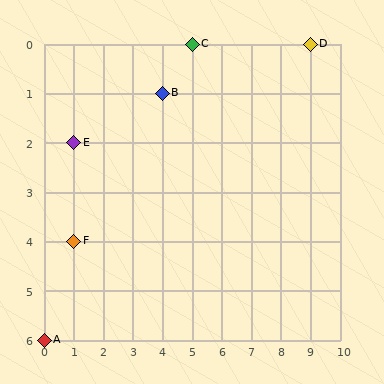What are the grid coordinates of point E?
Point E is at grid coordinates (1, 2).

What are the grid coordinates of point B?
Point B is at grid coordinates (4, 1).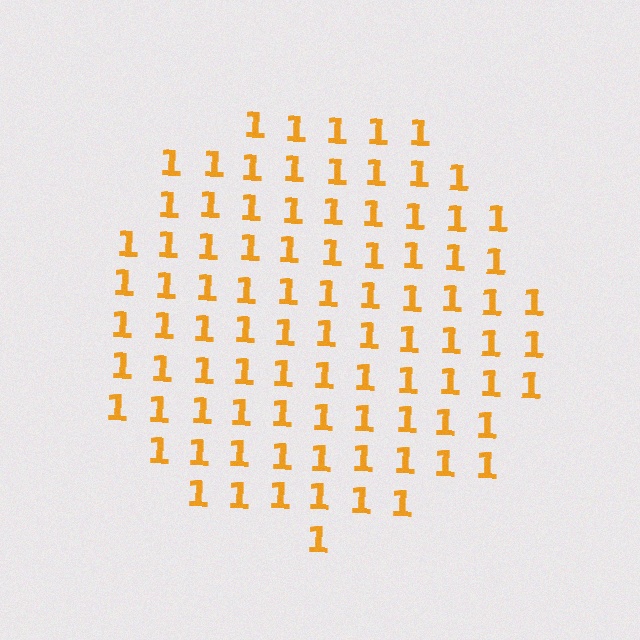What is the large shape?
The large shape is a circle.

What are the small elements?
The small elements are digit 1's.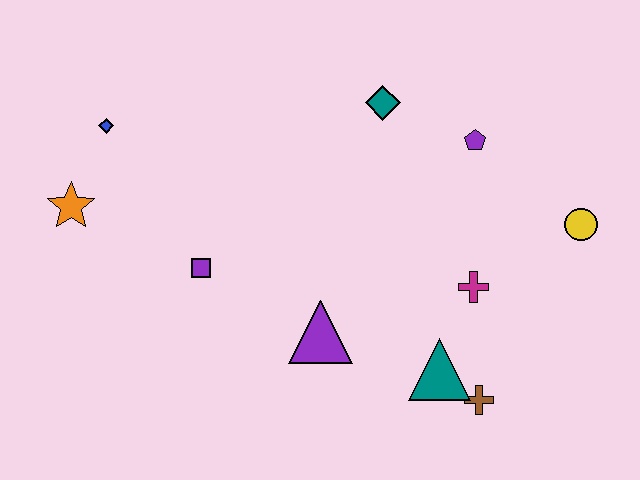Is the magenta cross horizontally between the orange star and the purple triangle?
No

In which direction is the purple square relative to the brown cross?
The purple square is to the left of the brown cross.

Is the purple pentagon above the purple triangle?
Yes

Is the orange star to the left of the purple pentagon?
Yes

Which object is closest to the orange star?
The blue diamond is closest to the orange star.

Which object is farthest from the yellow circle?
The orange star is farthest from the yellow circle.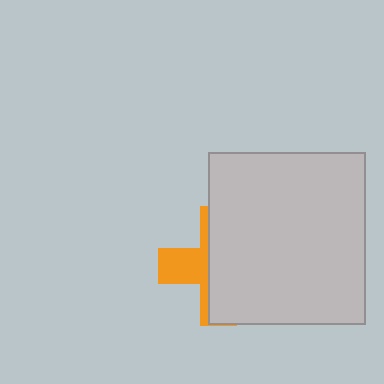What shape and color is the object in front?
The object in front is a light gray rectangle.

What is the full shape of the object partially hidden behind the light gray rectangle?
The partially hidden object is an orange cross.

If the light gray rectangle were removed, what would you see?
You would see the complete orange cross.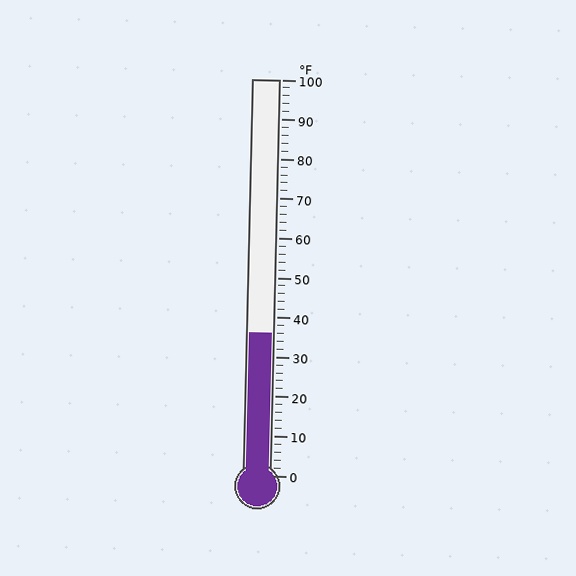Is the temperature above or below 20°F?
The temperature is above 20°F.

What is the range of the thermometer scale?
The thermometer scale ranges from 0°F to 100°F.